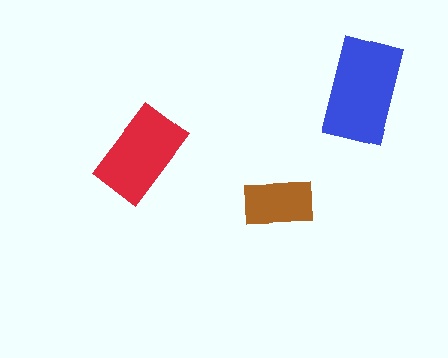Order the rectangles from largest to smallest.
the blue one, the red one, the brown one.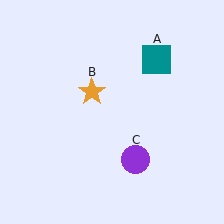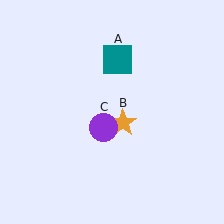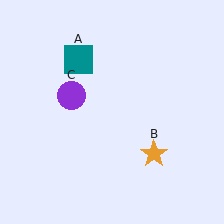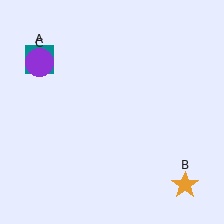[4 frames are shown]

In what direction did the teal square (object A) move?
The teal square (object A) moved left.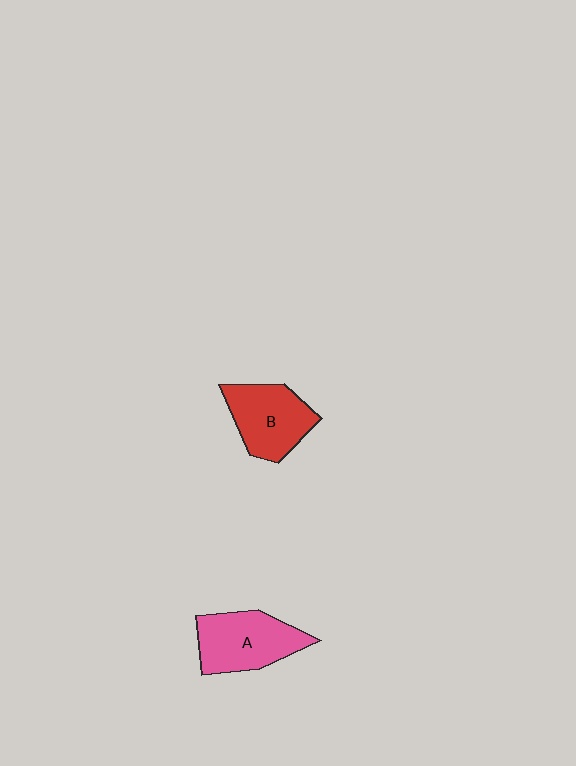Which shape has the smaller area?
Shape B (red).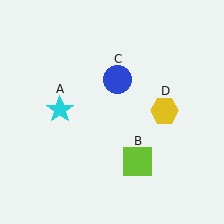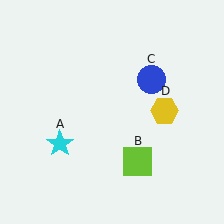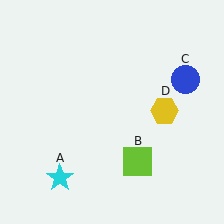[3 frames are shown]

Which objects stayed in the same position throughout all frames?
Lime square (object B) and yellow hexagon (object D) remained stationary.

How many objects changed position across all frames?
2 objects changed position: cyan star (object A), blue circle (object C).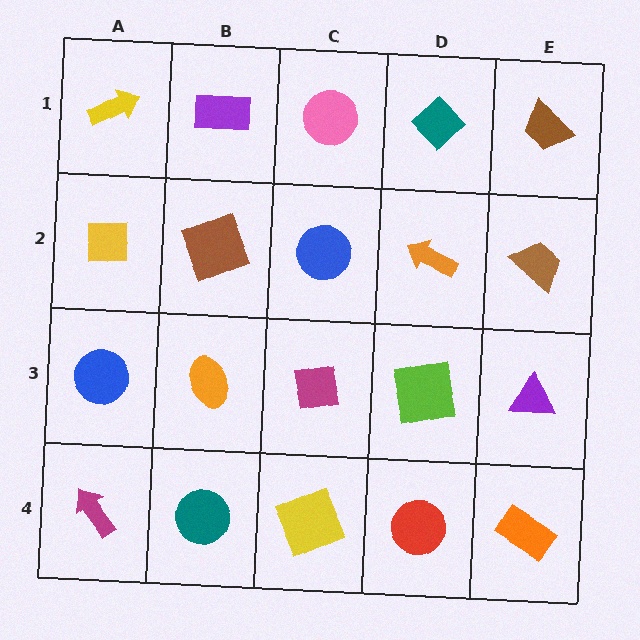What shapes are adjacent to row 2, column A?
A yellow arrow (row 1, column A), a blue circle (row 3, column A), a brown square (row 2, column B).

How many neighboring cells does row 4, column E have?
2.